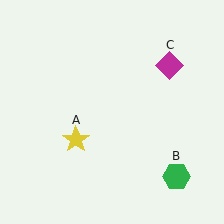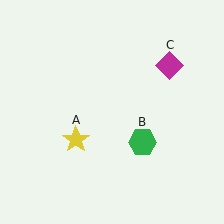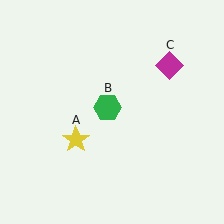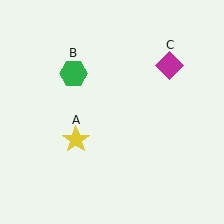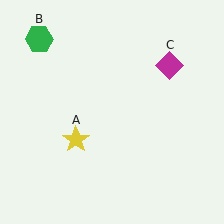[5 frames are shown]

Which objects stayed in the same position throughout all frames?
Yellow star (object A) and magenta diamond (object C) remained stationary.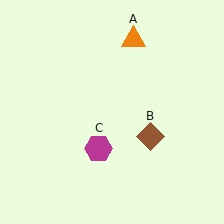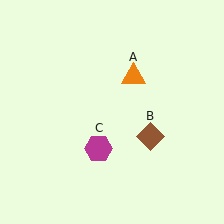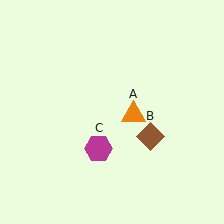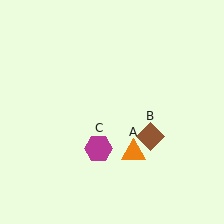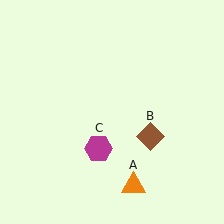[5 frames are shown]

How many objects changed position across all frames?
1 object changed position: orange triangle (object A).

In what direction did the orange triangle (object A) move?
The orange triangle (object A) moved down.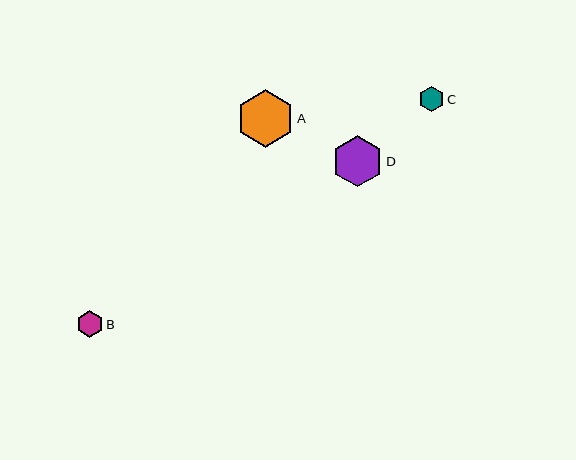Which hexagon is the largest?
Hexagon A is the largest with a size of approximately 57 pixels.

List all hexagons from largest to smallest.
From largest to smallest: A, D, B, C.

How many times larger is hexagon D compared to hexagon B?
Hexagon D is approximately 1.9 times the size of hexagon B.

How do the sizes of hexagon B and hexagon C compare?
Hexagon B and hexagon C are approximately the same size.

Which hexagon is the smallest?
Hexagon C is the smallest with a size of approximately 25 pixels.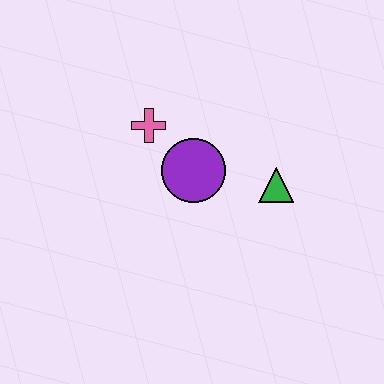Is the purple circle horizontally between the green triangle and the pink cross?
Yes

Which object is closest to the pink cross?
The purple circle is closest to the pink cross.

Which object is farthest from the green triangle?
The pink cross is farthest from the green triangle.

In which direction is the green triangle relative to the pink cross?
The green triangle is to the right of the pink cross.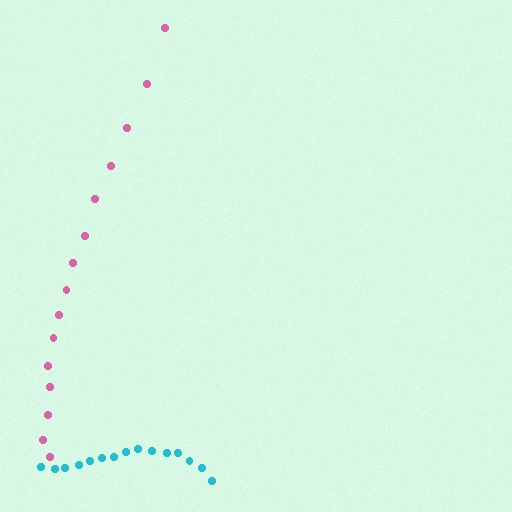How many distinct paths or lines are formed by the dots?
There are 2 distinct paths.